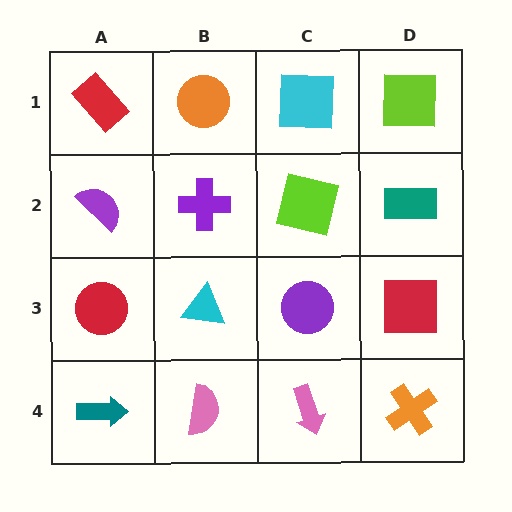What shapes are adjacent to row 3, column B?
A purple cross (row 2, column B), a pink semicircle (row 4, column B), a red circle (row 3, column A), a purple circle (row 3, column C).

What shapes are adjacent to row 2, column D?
A lime square (row 1, column D), a red square (row 3, column D), a lime square (row 2, column C).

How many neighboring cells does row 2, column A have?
3.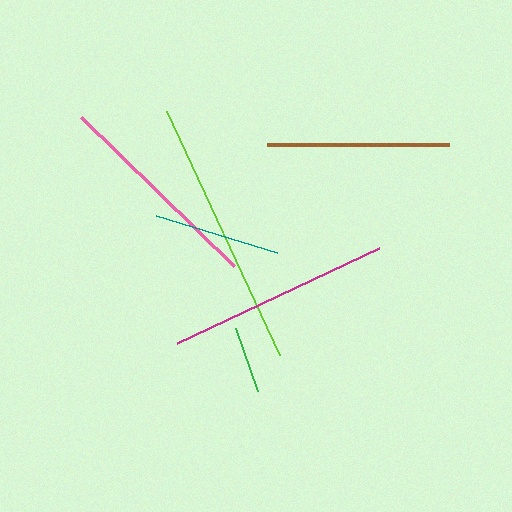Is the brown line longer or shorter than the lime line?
The lime line is longer than the brown line.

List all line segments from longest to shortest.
From longest to shortest: lime, magenta, pink, brown, teal, green.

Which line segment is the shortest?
The green line is the shortest at approximately 67 pixels.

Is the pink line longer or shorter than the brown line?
The pink line is longer than the brown line.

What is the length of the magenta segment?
The magenta segment is approximately 224 pixels long.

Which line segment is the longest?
The lime line is the longest at approximately 268 pixels.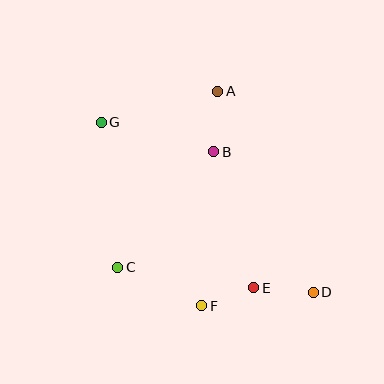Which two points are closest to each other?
Points E and F are closest to each other.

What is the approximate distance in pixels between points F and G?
The distance between F and G is approximately 209 pixels.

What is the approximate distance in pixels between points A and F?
The distance between A and F is approximately 215 pixels.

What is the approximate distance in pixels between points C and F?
The distance between C and F is approximately 92 pixels.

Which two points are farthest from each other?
Points D and G are farthest from each other.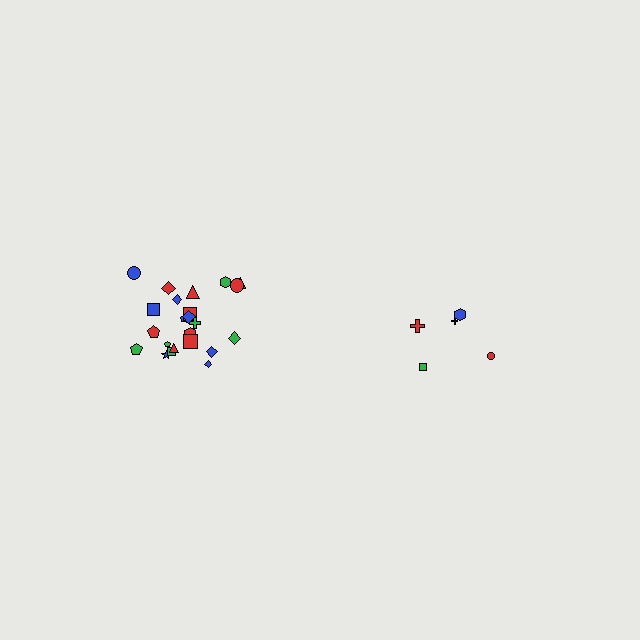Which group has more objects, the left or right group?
The left group.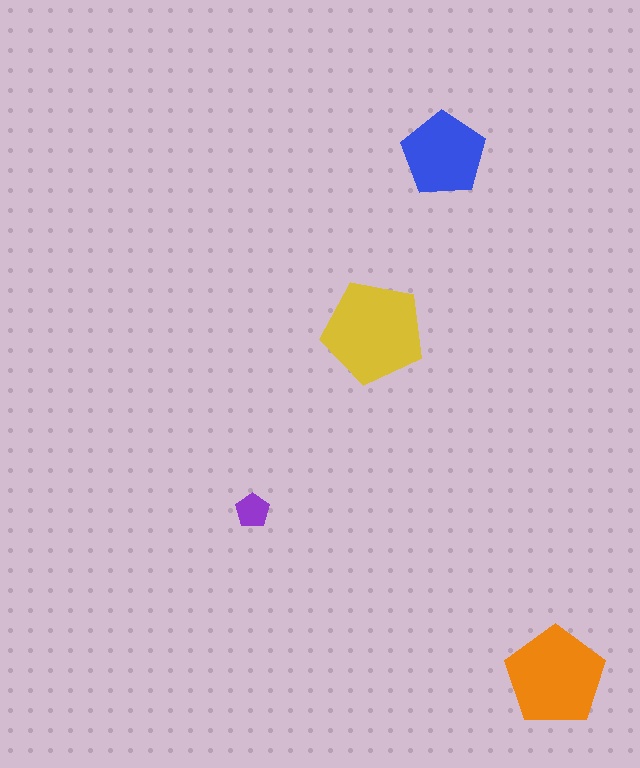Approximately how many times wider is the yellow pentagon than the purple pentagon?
About 3 times wider.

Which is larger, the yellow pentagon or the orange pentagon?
The yellow one.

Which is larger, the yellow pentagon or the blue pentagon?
The yellow one.